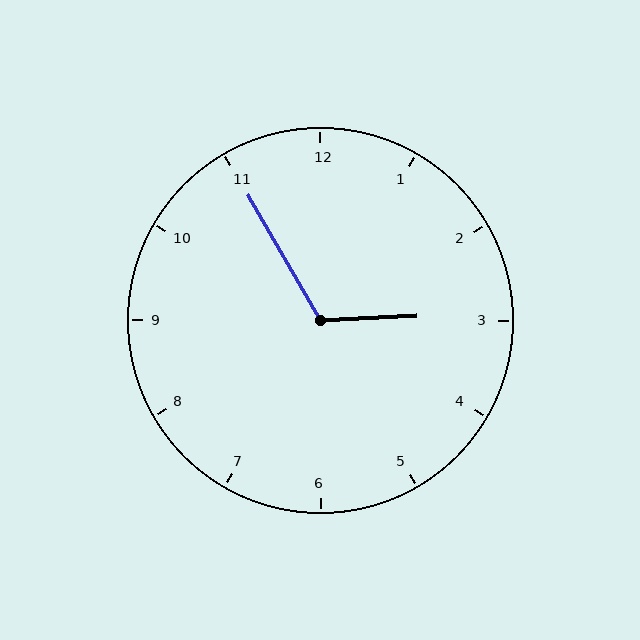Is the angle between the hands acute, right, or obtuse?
It is obtuse.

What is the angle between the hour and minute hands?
Approximately 118 degrees.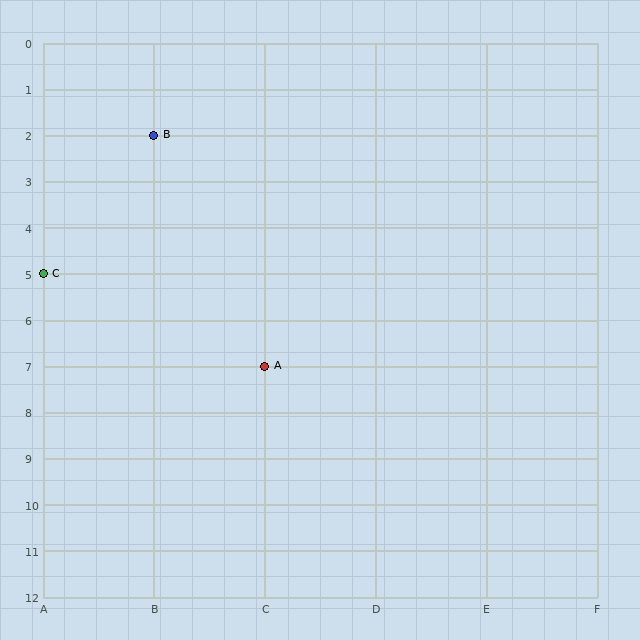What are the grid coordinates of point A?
Point A is at grid coordinates (C, 7).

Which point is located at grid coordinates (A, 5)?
Point C is at (A, 5).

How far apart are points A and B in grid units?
Points A and B are 1 column and 5 rows apart (about 5.1 grid units diagonally).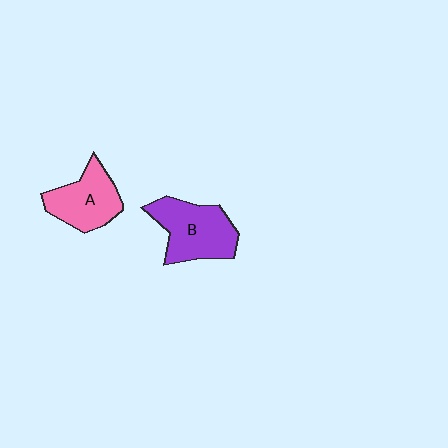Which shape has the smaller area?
Shape A (pink).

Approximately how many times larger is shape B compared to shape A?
Approximately 1.2 times.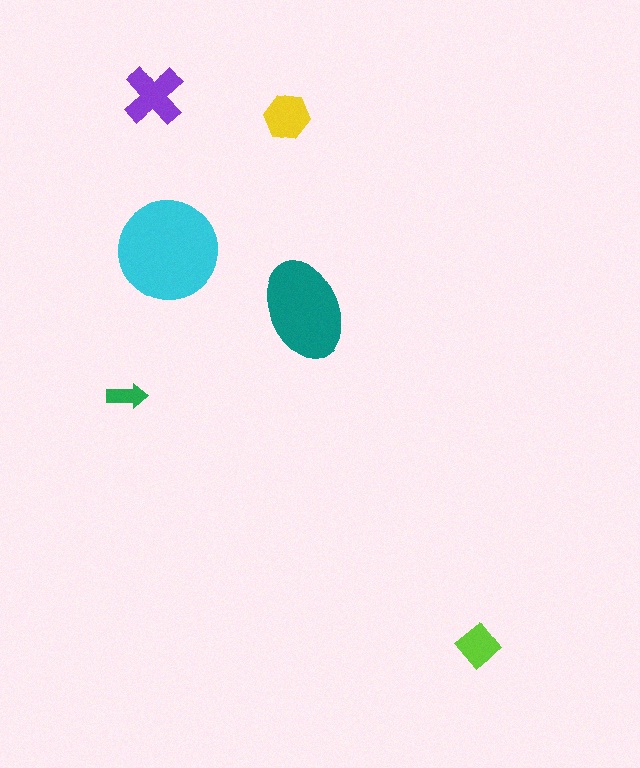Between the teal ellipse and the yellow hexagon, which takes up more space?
The teal ellipse.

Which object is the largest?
The cyan circle.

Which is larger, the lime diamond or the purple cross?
The purple cross.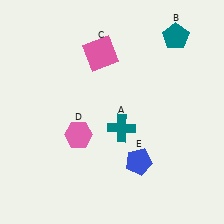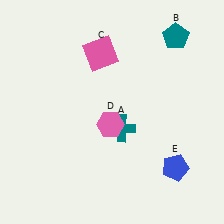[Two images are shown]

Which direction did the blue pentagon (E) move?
The blue pentagon (E) moved right.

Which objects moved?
The objects that moved are: the pink hexagon (D), the blue pentagon (E).